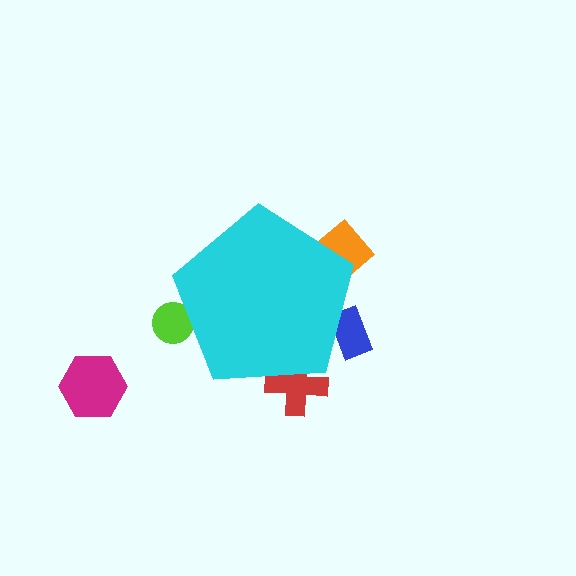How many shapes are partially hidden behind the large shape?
4 shapes are partially hidden.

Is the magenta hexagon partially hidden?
No, the magenta hexagon is fully visible.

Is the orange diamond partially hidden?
Yes, the orange diamond is partially hidden behind the cyan pentagon.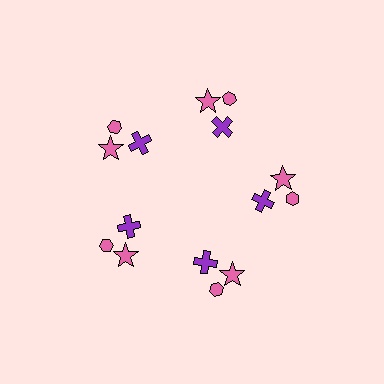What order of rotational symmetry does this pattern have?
This pattern has 5-fold rotational symmetry.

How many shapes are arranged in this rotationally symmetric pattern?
There are 15 shapes, arranged in 5 groups of 3.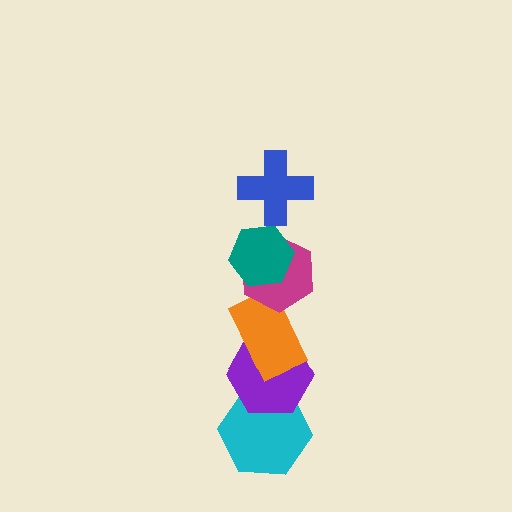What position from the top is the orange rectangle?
The orange rectangle is 4th from the top.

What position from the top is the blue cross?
The blue cross is 1st from the top.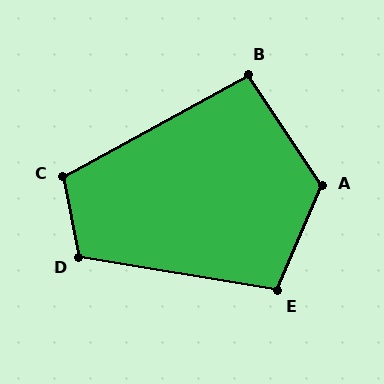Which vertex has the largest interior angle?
A, at approximately 124 degrees.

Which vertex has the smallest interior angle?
B, at approximately 95 degrees.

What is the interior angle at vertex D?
Approximately 111 degrees (obtuse).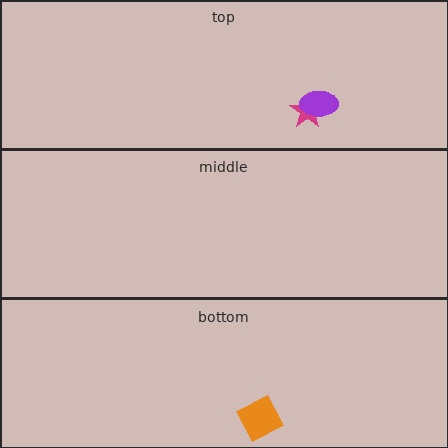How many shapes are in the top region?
2.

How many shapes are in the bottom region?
1.